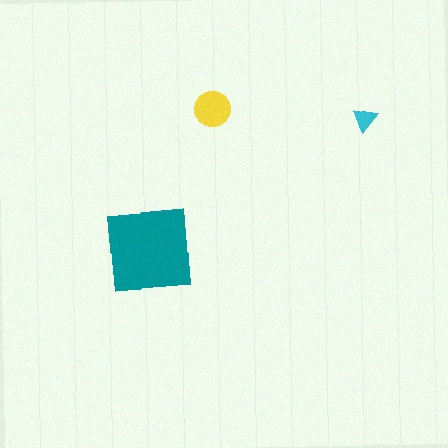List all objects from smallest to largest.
The cyan triangle, the yellow circle, the teal square.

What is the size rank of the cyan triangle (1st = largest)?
3rd.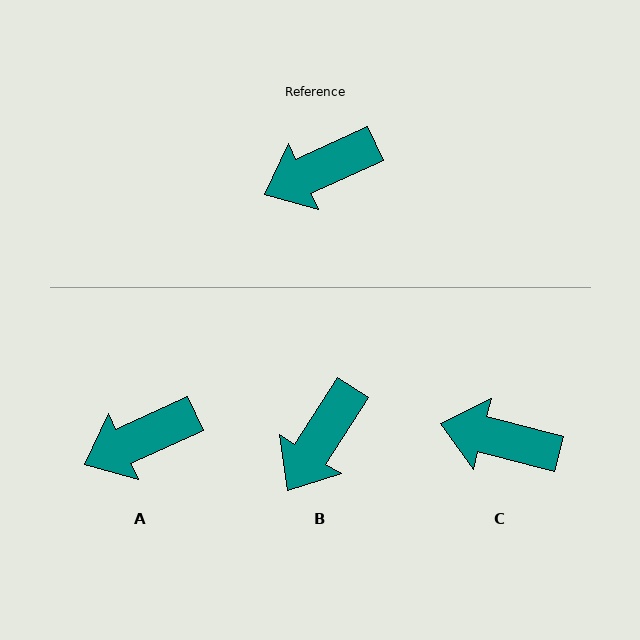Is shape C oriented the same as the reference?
No, it is off by about 39 degrees.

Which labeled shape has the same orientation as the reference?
A.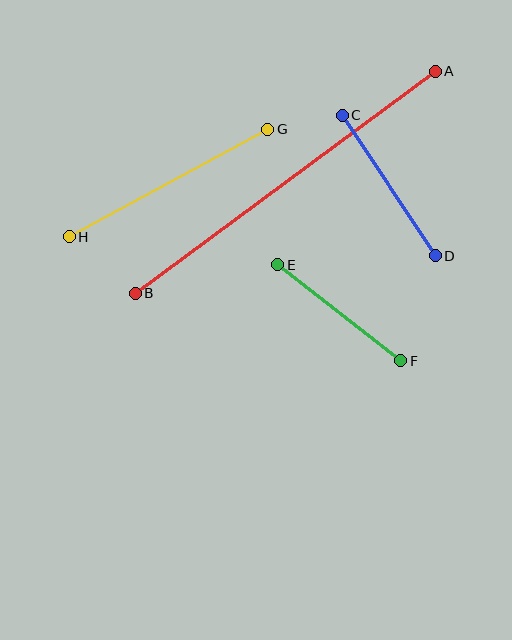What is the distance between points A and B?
The distance is approximately 373 pixels.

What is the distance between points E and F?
The distance is approximately 156 pixels.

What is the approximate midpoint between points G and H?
The midpoint is at approximately (168, 183) pixels.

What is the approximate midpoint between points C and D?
The midpoint is at approximately (389, 186) pixels.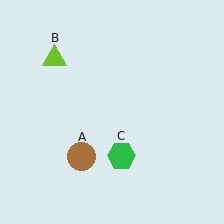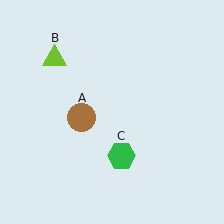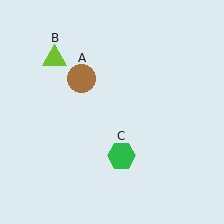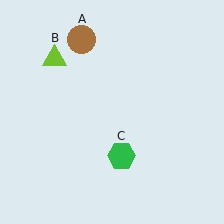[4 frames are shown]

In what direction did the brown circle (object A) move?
The brown circle (object A) moved up.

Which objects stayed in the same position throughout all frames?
Lime triangle (object B) and green hexagon (object C) remained stationary.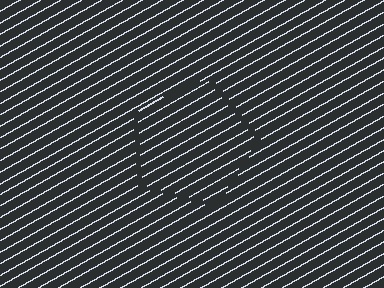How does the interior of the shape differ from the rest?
The interior of the shape contains the same grating, shifted by half a period — the contour is defined by the phase discontinuity where line-ends from the inner and outer gratings abut.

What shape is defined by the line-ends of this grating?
An illusory pentagon. The interior of the shape contains the same grating, shifted by half a period — the contour is defined by the phase discontinuity where line-ends from the inner and outer gratings abut.